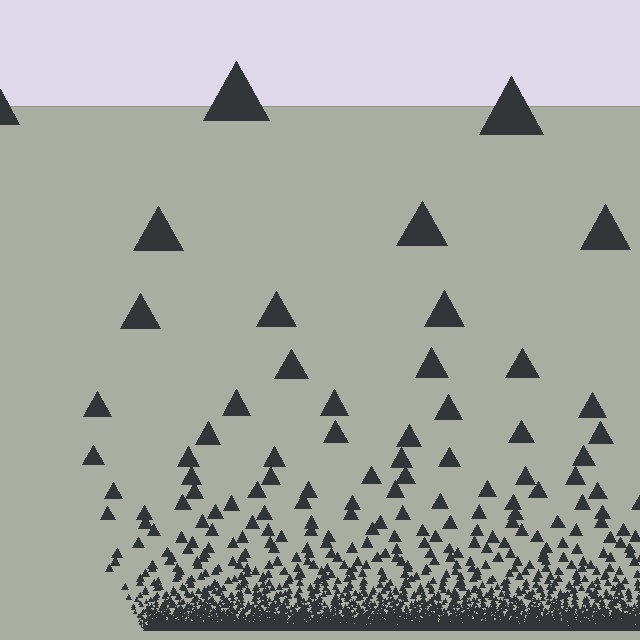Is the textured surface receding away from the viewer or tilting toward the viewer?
The surface appears to tilt toward the viewer. Texture elements get larger and sparser toward the top.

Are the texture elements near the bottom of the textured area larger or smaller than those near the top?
Smaller. The gradient is inverted — elements near the bottom are smaller and denser.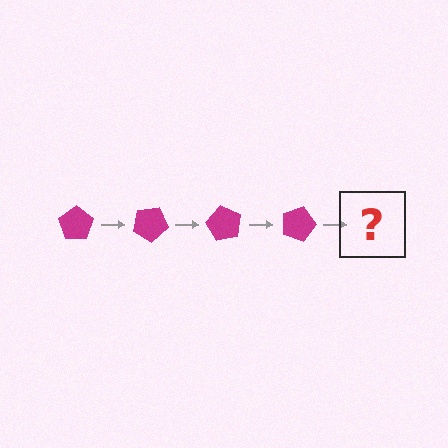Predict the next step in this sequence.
The next step is a magenta pentagon rotated 120 degrees.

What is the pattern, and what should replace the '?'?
The pattern is that the pentagon rotates 30 degrees each step. The '?' should be a magenta pentagon rotated 120 degrees.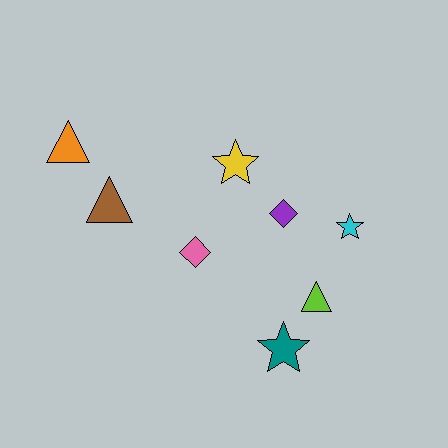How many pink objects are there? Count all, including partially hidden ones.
There is 1 pink object.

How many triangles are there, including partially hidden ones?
There are 3 triangles.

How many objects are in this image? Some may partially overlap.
There are 8 objects.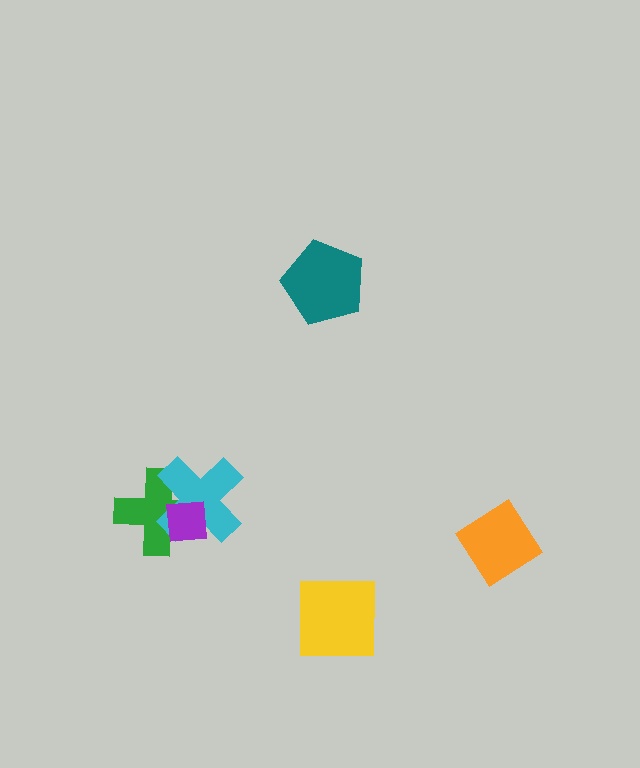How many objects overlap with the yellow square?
0 objects overlap with the yellow square.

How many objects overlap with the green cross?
2 objects overlap with the green cross.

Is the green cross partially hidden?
Yes, it is partially covered by another shape.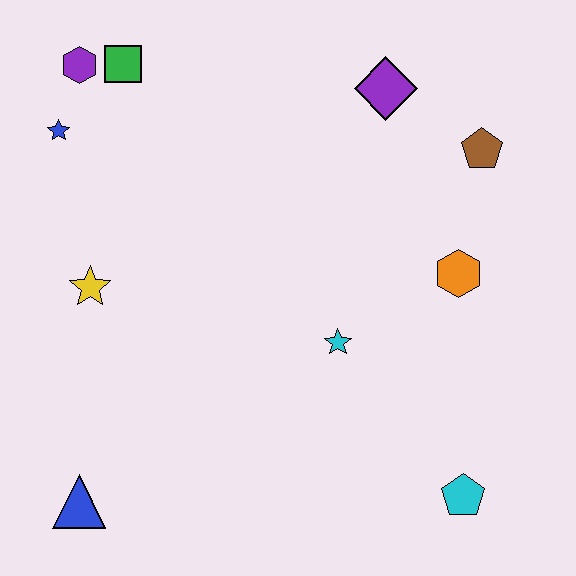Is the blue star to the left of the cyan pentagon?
Yes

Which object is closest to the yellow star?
The blue star is closest to the yellow star.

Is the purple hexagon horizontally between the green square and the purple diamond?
No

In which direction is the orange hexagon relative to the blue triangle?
The orange hexagon is to the right of the blue triangle.